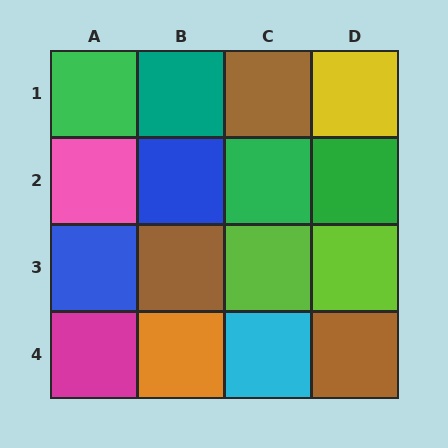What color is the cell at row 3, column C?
Lime.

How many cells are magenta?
1 cell is magenta.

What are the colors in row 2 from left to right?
Pink, blue, green, green.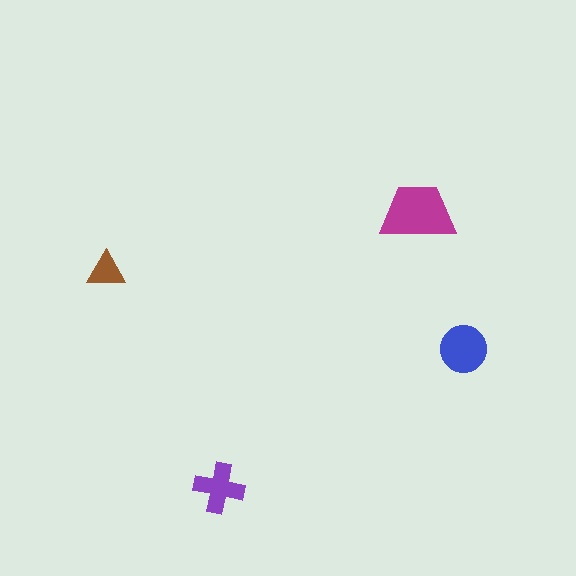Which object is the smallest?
The brown triangle.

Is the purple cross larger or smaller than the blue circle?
Smaller.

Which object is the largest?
The magenta trapezoid.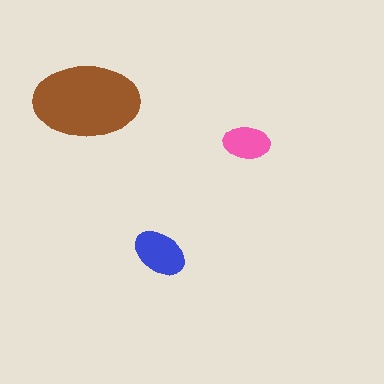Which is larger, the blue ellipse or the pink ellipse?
The blue one.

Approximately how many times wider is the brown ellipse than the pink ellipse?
About 2.5 times wider.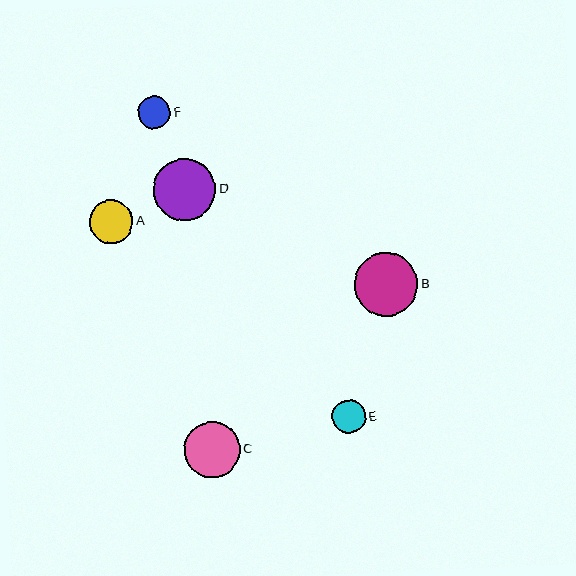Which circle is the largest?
Circle B is the largest with a size of approximately 64 pixels.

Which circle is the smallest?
Circle F is the smallest with a size of approximately 33 pixels.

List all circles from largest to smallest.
From largest to smallest: B, D, C, A, E, F.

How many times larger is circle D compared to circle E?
Circle D is approximately 1.8 times the size of circle E.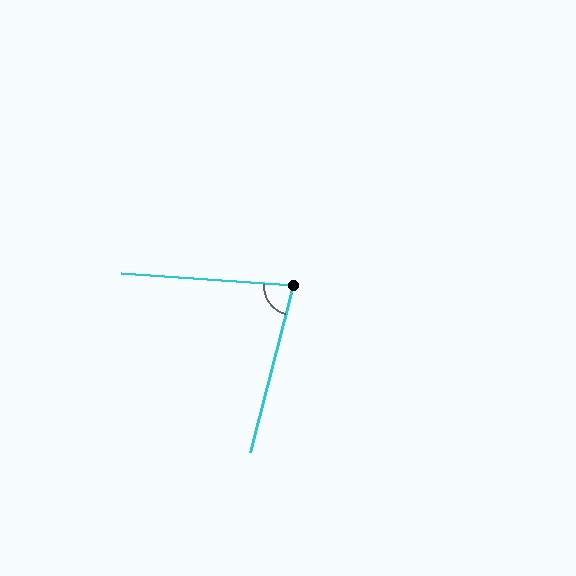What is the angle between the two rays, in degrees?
Approximately 80 degrees.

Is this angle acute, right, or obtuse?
It is acute.